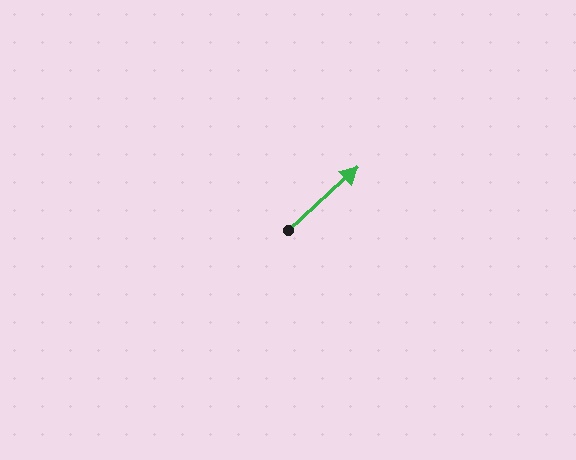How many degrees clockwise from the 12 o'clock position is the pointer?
Approximately 48 degrees.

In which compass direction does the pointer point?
Northeast.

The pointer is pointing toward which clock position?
Roughly 2 o'clock.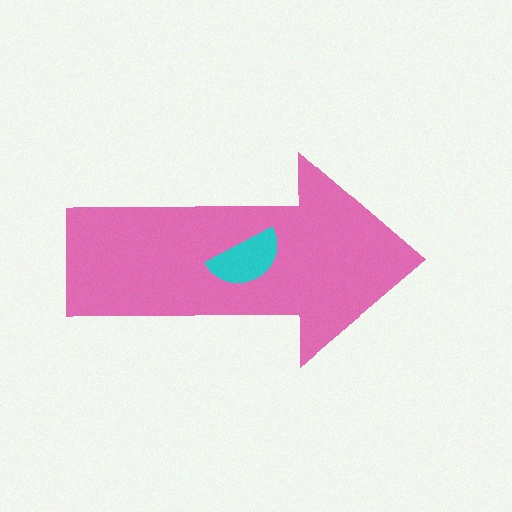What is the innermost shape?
The cyan semicircle.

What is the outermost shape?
The pink arrow.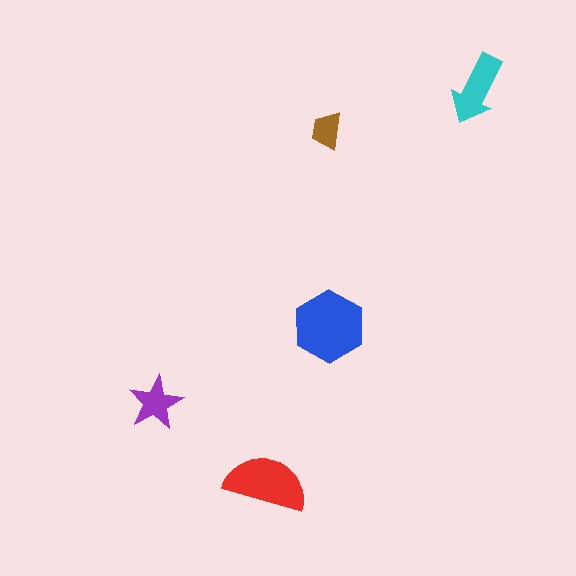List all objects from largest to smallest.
The blue hexagon, the red semicircle, the cyan arrow, the purple star, the brown trapezoid.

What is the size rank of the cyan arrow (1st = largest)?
3rd.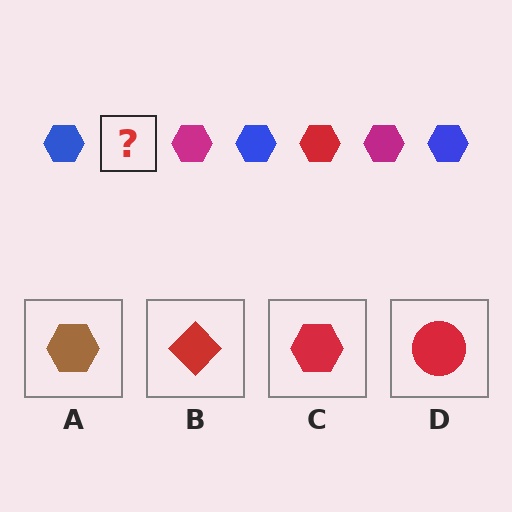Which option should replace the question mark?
Option C.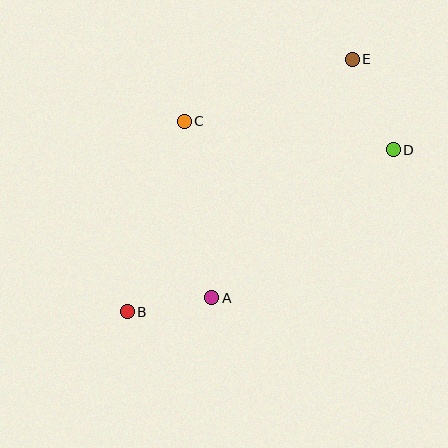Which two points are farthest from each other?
Points B and E are farthest from each other.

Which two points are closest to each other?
Points A and B are closest to each other.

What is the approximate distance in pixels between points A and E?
The distance between A and E is approximately 277 pixels.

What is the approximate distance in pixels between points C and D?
The distance between C and D is approximately 211 pixels.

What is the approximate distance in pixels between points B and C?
The distance between B and C is approximately 199 pixels.